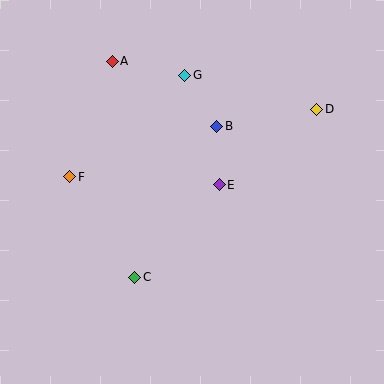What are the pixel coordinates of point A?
Point A is at (112, 61).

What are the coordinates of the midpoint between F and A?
The midpoint between F and A is at (91, 119).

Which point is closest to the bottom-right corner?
Point E is closest to the bottom-right corner.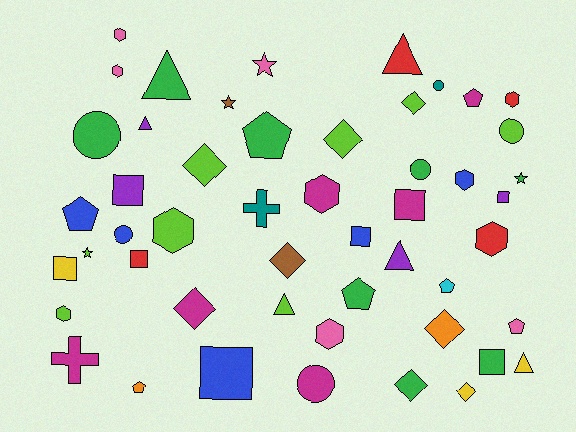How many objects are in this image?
There are 50 objects.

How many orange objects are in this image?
There are 2 orange objects.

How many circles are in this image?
There are 6 circles.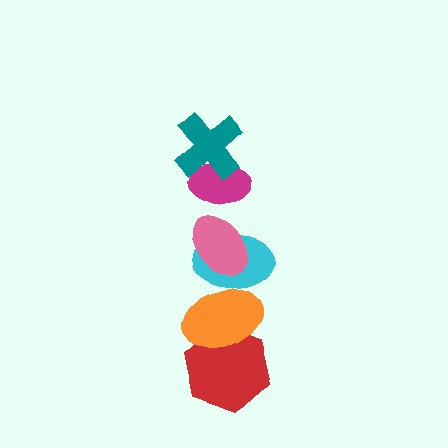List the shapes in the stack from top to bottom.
From top to bottom: the teal cross, the magenta ellipse, the pink ellipse, the cyan ellipse, the orange ellipse, the red hexagon.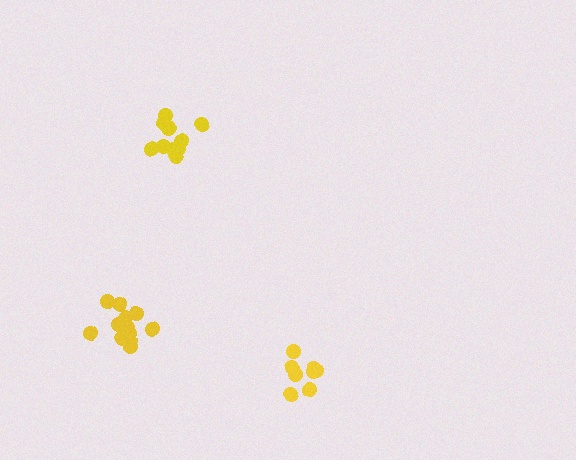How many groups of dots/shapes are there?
There are 3 groups.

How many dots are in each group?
Group 1: 11 dots, Group 2: 8 dots, Group 3: 12 dots (31 total).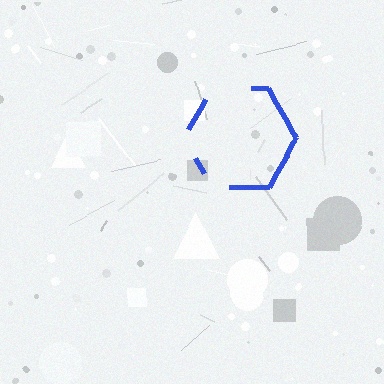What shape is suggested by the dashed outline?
The dashed outline suggests a hexagon.